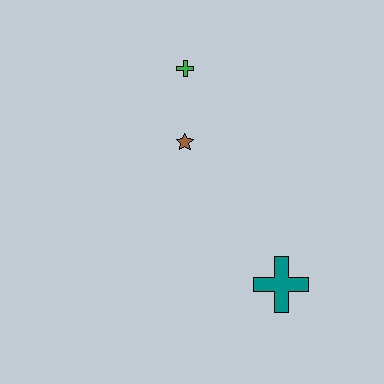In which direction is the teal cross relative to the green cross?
The teal cross is below the green cross.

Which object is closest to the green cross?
The brown star is closest to the green cross.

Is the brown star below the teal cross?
No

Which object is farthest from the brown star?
The teal cross is farthest from the brown star.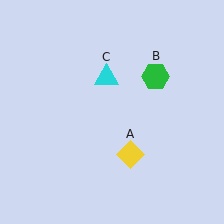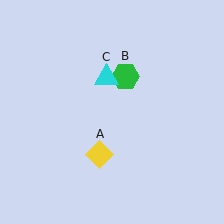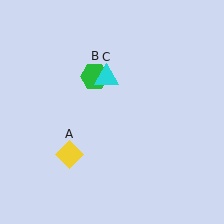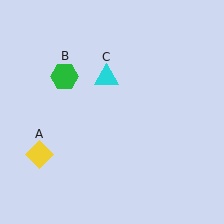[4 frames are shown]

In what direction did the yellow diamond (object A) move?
The yellow diamond (object A) moved left.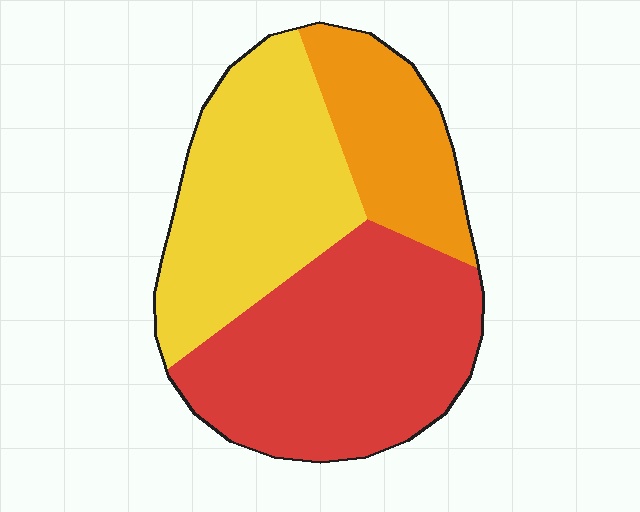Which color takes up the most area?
Red, at roughly 45%.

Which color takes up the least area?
Orange, at roughly 20%.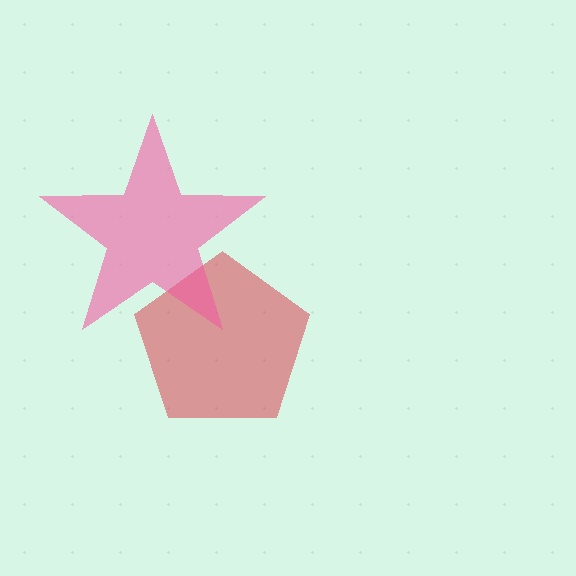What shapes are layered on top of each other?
The layered shapes are: a red pentagon, a pink star.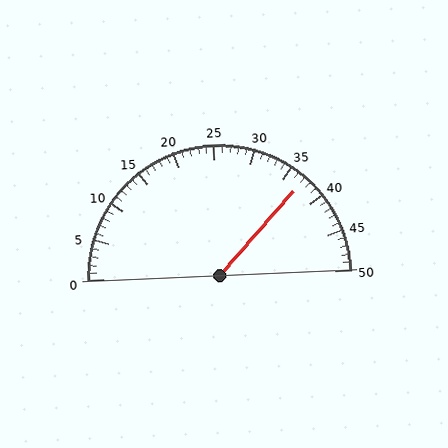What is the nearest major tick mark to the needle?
The nearest major tick mark is 35.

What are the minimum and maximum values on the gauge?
The gauge ranges from 0 to 50.